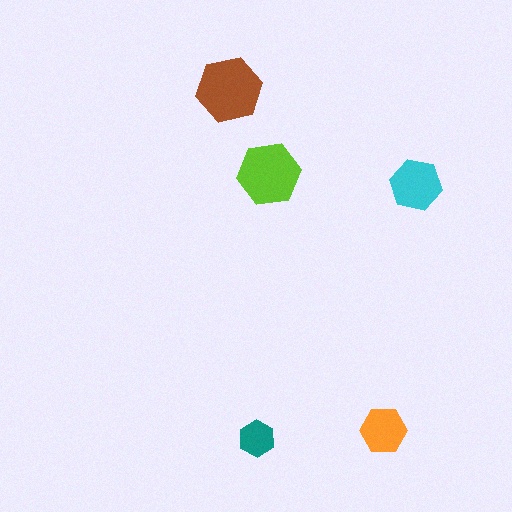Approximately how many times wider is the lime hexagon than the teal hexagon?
About 2 times wider.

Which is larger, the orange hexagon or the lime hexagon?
The lime one.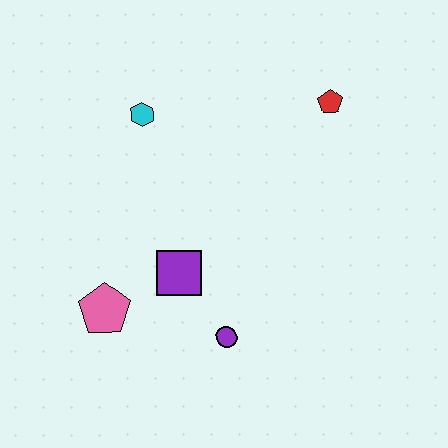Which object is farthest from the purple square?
The red pentagon is farthest from the purple square.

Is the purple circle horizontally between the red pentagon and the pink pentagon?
Yes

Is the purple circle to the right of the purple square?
Yes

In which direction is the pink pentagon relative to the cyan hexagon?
The pink pentagon is below the cyan hexagon.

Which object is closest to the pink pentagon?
The purple square is closest to the pink pentagon.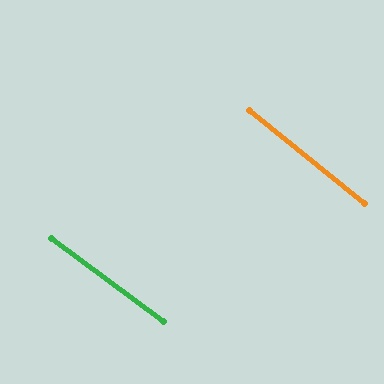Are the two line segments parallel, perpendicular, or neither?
Parallel — their directions differ by only 1.9°.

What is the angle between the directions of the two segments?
Approximately 2 degrees.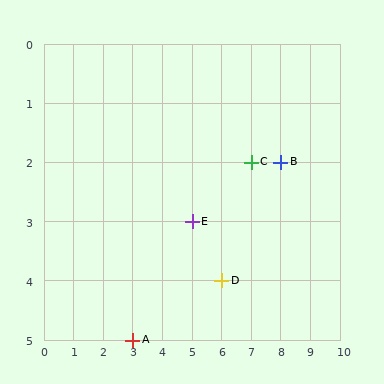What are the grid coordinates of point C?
Point C is at grid coordinates (7, 2).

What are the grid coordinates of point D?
Point D is at grid coordinates (6, 4).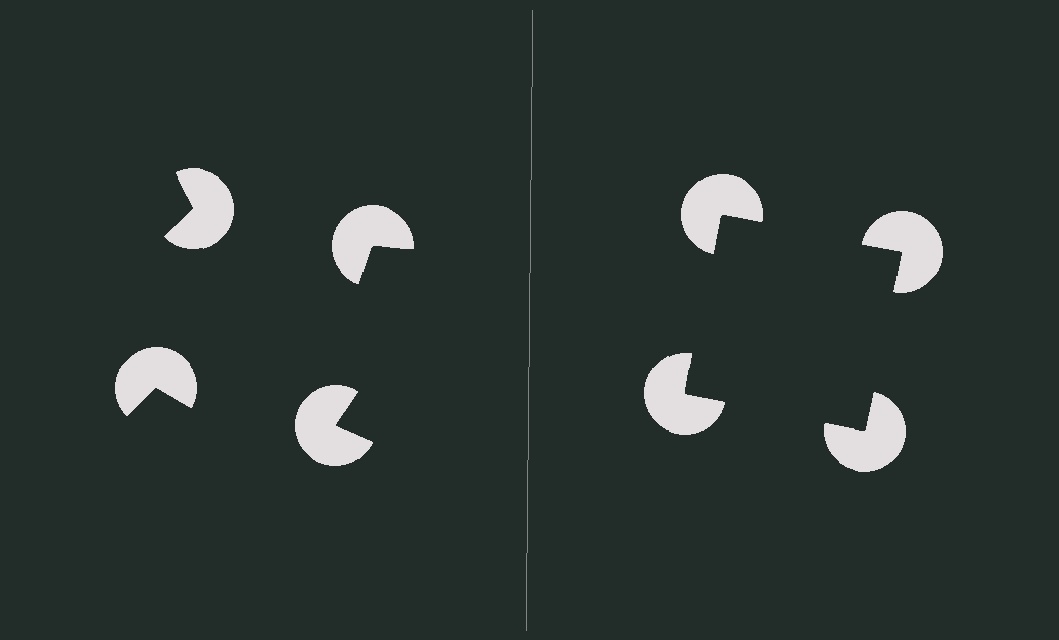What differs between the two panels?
The pac-man discs are positioned identically on both sides; only the wedge orientations differ. On the right they align to a square; on the left they are misaligned.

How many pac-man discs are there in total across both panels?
8 — 4 on each side.